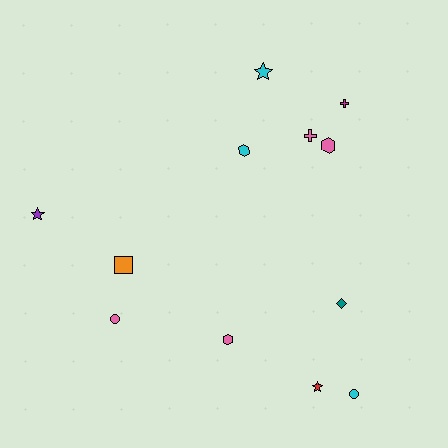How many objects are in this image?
There are 12 objects.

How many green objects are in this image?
There are no green objects.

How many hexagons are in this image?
There are 3 hexagons.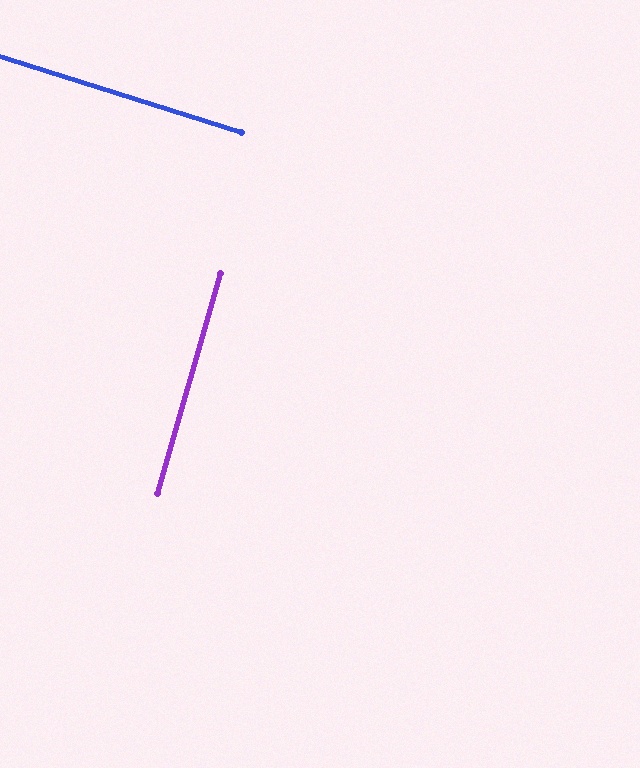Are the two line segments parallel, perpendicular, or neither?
Perpendicular — they meet at approximately 88°.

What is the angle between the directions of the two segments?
Approximately 88 degrees.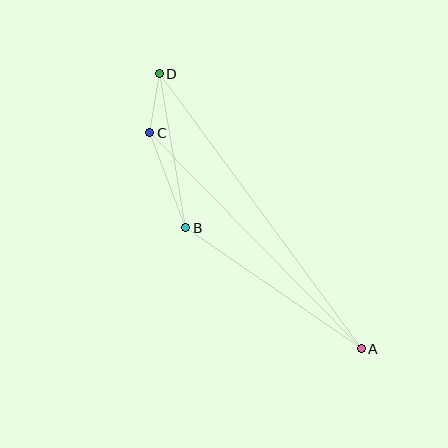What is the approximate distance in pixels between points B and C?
The distance between B and C is approximately 102 pixels.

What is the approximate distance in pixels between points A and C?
The distance between A and C is approximately 303 pixels.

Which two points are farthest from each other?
Points A and D are farthest from each other.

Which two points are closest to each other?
Points C and D are closest to each other.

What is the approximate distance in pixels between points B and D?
The distance between B and D is approximately 156 pixels.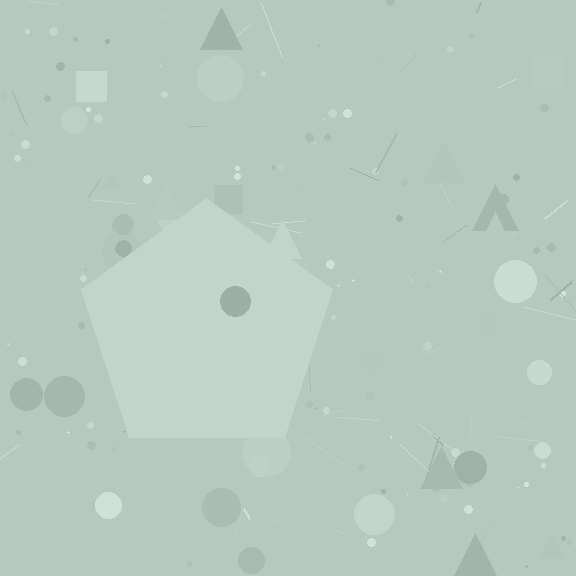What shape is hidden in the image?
A pentagon is hidden in the image.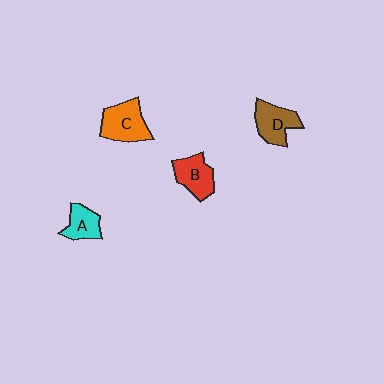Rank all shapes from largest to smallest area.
From largest to smallest: C (orange), D (brown), B (red), A (cyan).